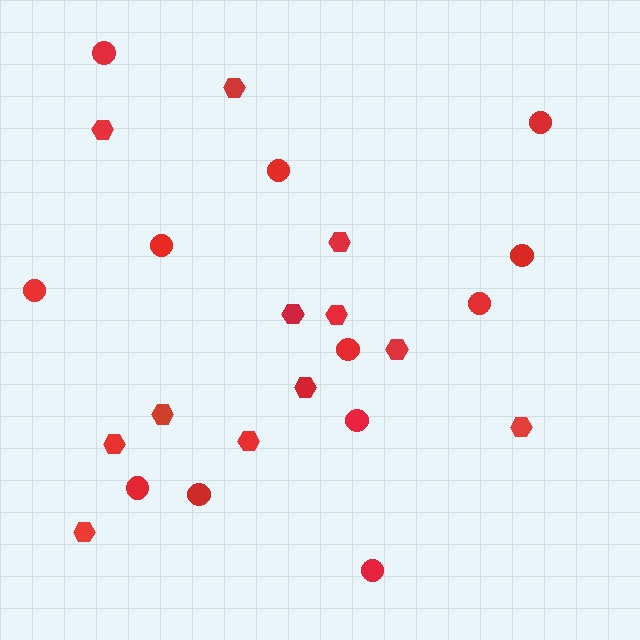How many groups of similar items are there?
There are 2 groups: one group of hexagons (12) and one group of circles (12).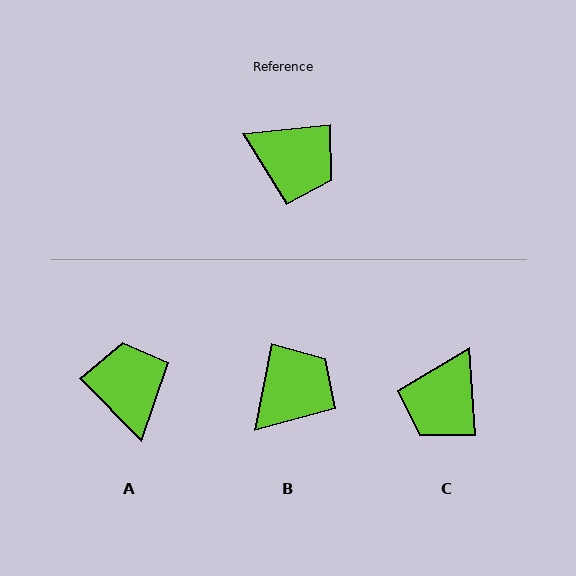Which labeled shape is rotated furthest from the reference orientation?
A, about 129 degrees away.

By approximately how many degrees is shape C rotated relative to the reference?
Approximately 92 degrees clockwise.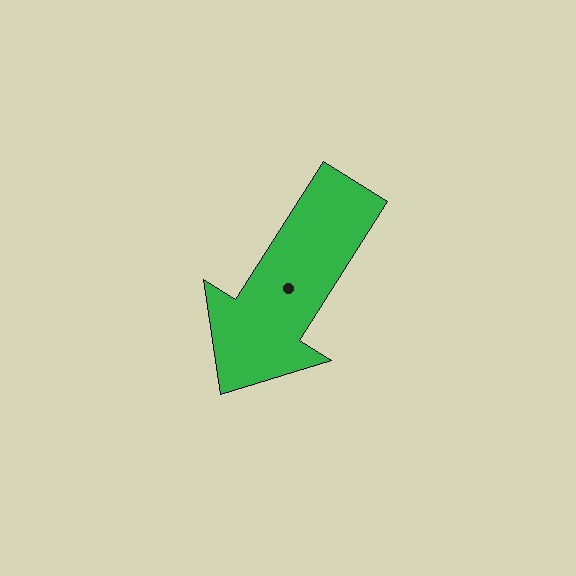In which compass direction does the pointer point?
Southwest.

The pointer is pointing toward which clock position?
Roughly 7 o'clock.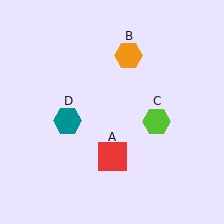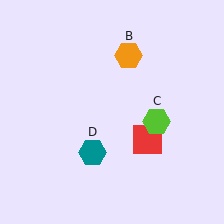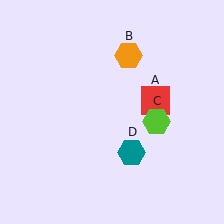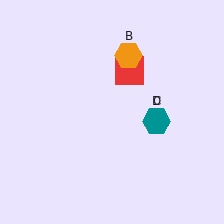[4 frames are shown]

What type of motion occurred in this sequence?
The red square (object A), teal hexagon (object D) rotated counterclockwise around the center of the scene.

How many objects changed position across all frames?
2 objects changed position: red square (object A), teal hexagon (object D).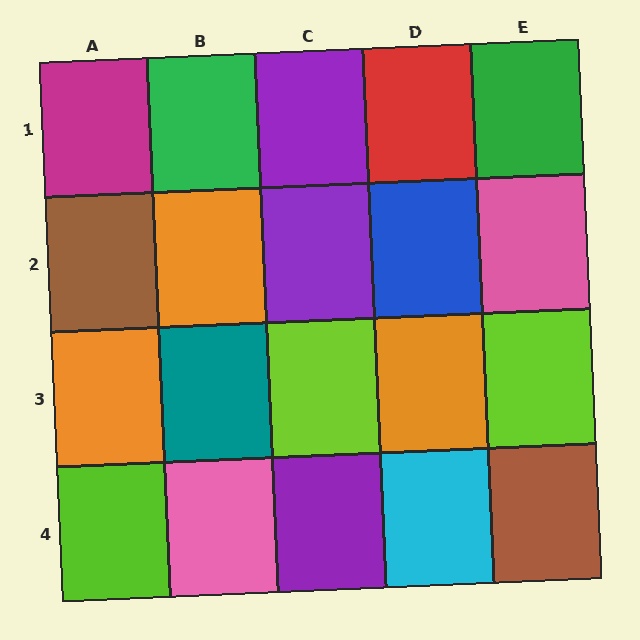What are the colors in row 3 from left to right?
Orange, teal, lime, orange, lime.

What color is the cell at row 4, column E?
Brown.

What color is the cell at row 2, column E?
Pink.